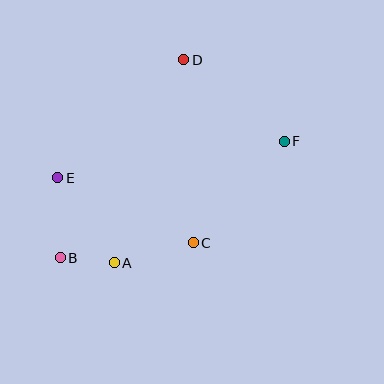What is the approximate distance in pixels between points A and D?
The distance between A and D is approximately 214 pixels.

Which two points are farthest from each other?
Points B and F are farthest from each other.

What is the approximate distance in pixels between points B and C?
The distance between B and C is approximately 134 pixels.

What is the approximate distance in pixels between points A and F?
The distance between A and F is approximately 209 pixels.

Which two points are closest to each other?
Points A and B are closest to each other.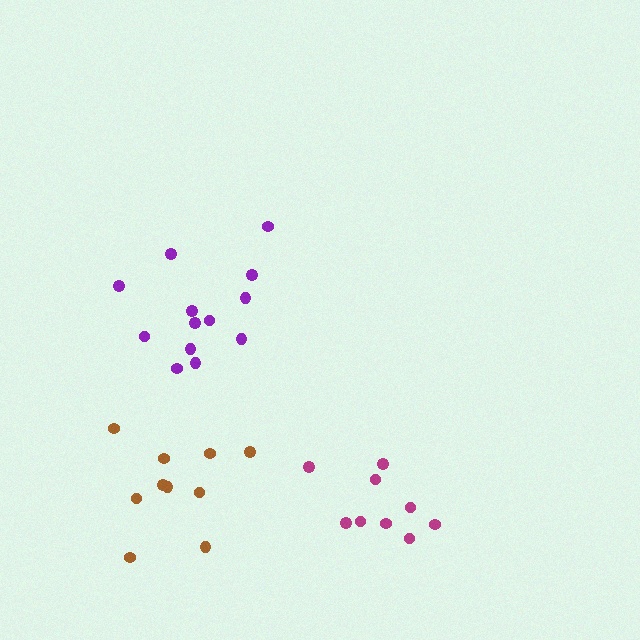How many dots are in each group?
Group 1: 13 dots, Group 2: 10 dots, Group 3: 9 dots (32 total).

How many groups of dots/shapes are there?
There are 3 groups.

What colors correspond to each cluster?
The clusters are colored: purple, brown, magenta.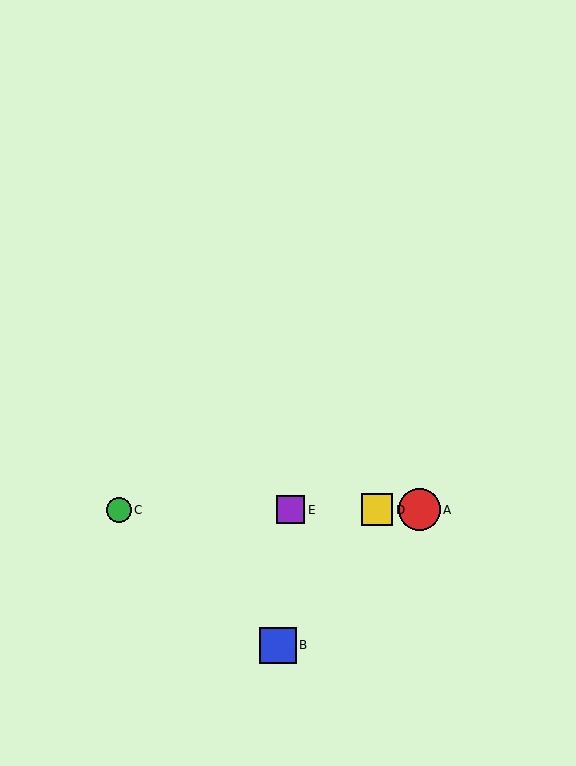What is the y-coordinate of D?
Object D is at y≈510.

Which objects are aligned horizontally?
Objects A, C, D, E are aligned horizontally.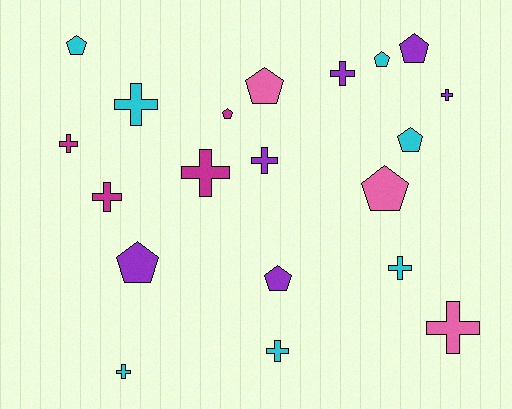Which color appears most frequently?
Cyan, with 7 objects.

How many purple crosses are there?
There are 3 purple crosses.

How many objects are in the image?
There are 20 objects.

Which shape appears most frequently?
Cross, with 11 objects.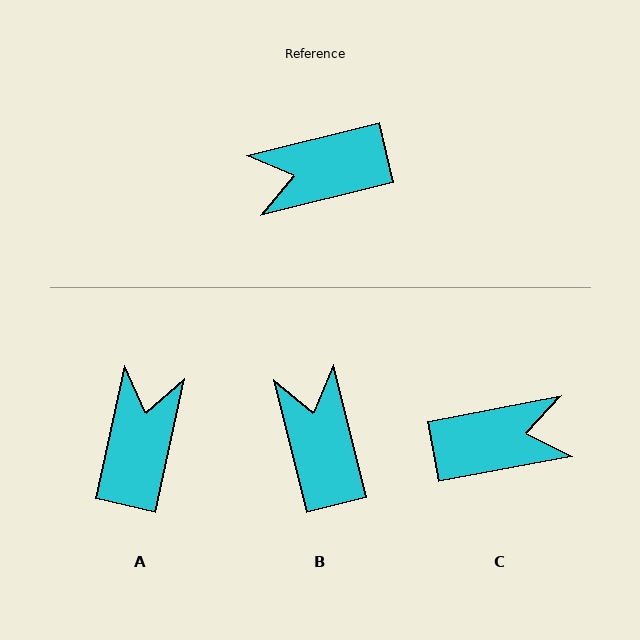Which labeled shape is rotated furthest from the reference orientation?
C, about 177 degrees away.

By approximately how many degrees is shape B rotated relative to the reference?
Approximately 90 degrees clockwise.